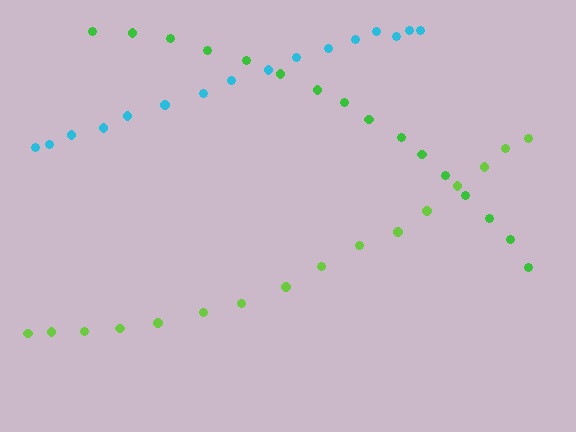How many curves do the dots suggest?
There are 3 distinct paths.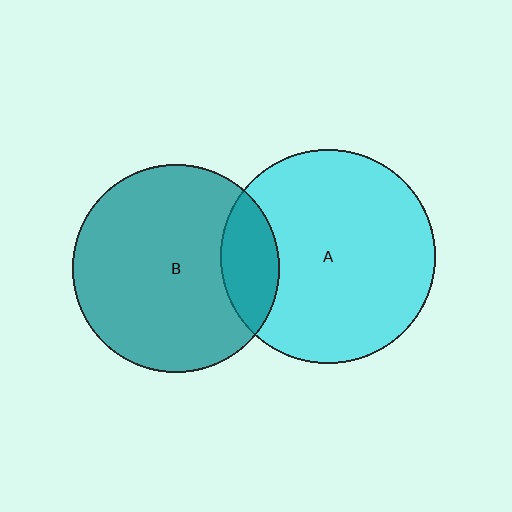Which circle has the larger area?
Circle A (cyan).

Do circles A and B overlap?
Yes.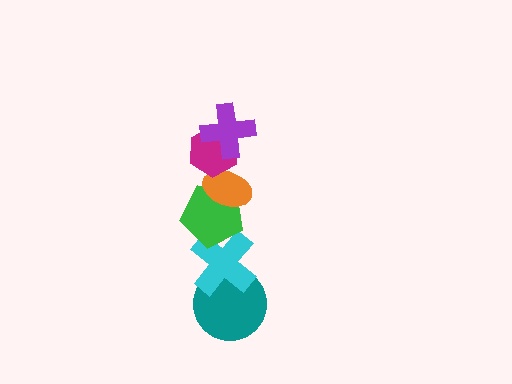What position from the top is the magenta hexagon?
The magenta hexagon is 2nd from the top.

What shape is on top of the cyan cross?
The green pentagon is on top of the cyan cross.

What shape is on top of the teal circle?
The cyan cross is on top of the teal circle.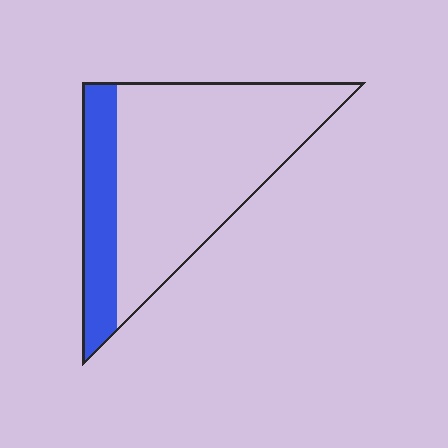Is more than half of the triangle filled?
No.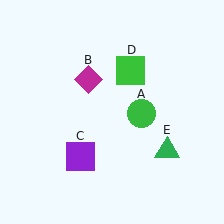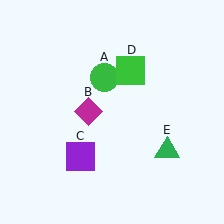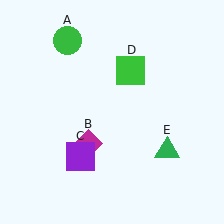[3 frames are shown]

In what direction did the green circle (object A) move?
The green circle (object A) moved up and to the left.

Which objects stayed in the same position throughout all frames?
Purple square (object C) and green square (object D) and green triangle (object E) remained stationary.